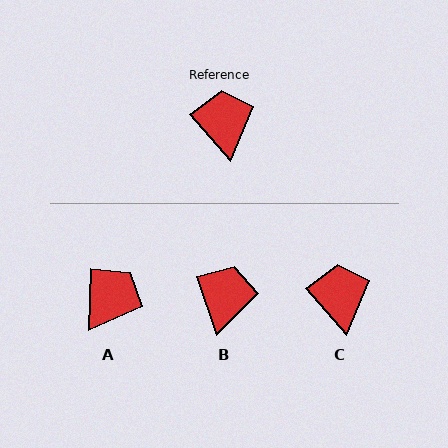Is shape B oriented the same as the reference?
No, it is off by about 22 degrees.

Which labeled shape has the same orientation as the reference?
C.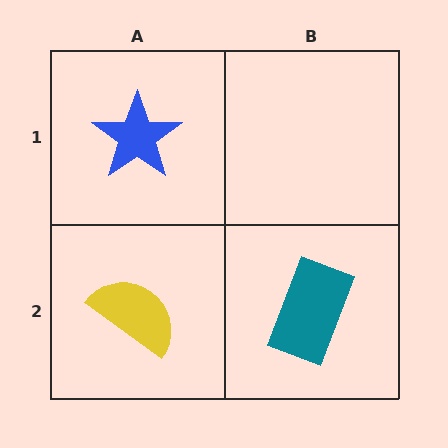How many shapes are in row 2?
2 shapes.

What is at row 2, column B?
A teal rectangle.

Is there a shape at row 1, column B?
No, that cell is empty.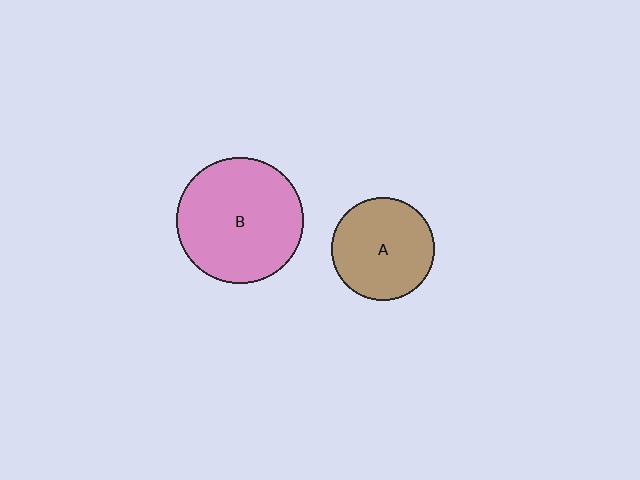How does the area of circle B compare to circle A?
Approximately 1.5 times.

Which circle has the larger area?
Circle B (pink).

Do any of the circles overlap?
No, none of the circles overlap.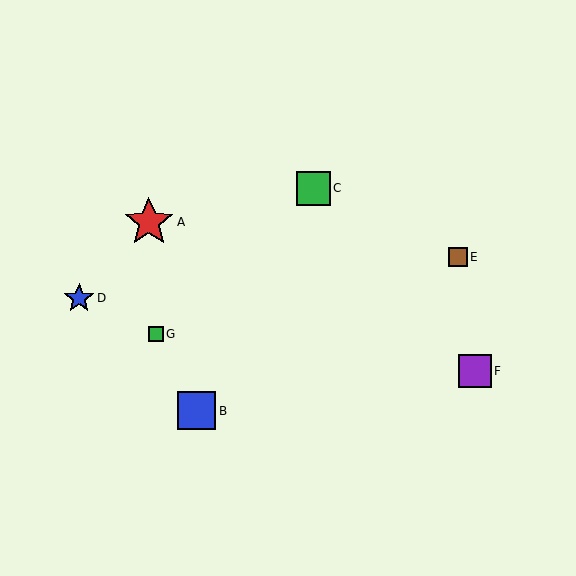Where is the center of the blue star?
The center of the blue star is at (79, 298).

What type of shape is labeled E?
Shape E is a brown square.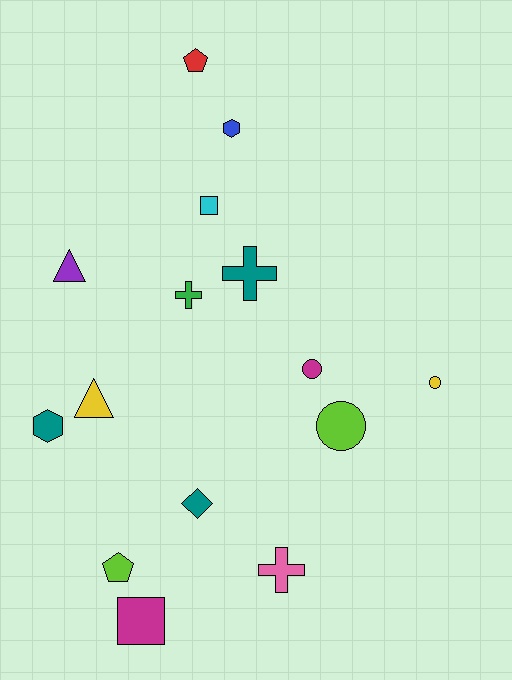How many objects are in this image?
There are 15 objects.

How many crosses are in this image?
There are 3 crosses.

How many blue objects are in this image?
There is 1 blue object.